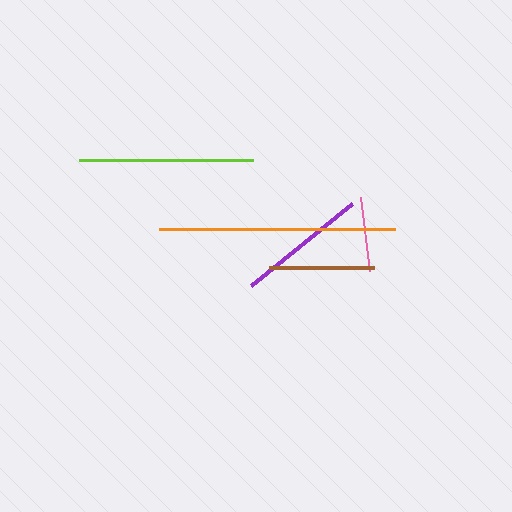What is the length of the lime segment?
The lime segment is approximately 175 pixels long.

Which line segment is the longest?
The orange line is the longest at approximately 236 pixels.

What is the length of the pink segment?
The pink segment is approximately 75 pixels long.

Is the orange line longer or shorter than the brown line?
The orange line is longer than the brown line.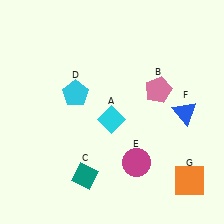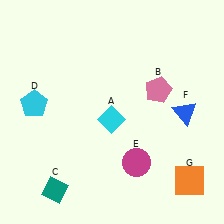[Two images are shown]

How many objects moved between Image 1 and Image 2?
2 objects moved between the two images.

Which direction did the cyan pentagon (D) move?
The cyan pentagon (D) moved left.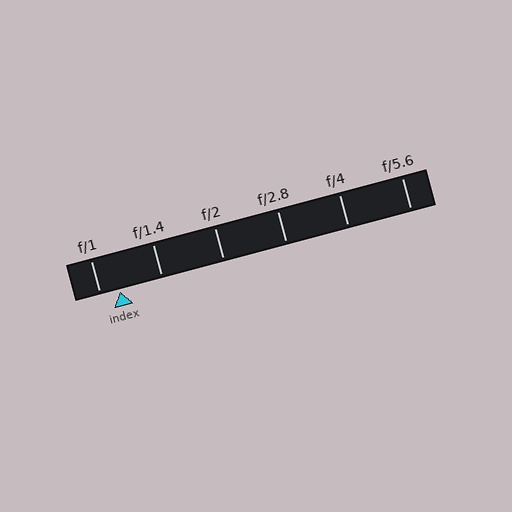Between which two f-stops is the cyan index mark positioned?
The index mark is between f/1 and f/1.4.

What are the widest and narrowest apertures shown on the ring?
The widest aperture shown is f/1 and the narrowest is f/5.6.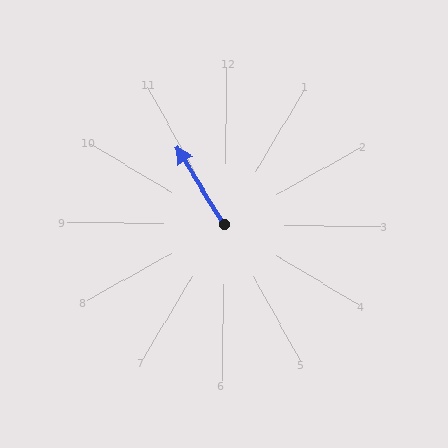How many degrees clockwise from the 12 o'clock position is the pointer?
Approximately 328 degrees.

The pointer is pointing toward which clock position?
Roughly 11 o'clock.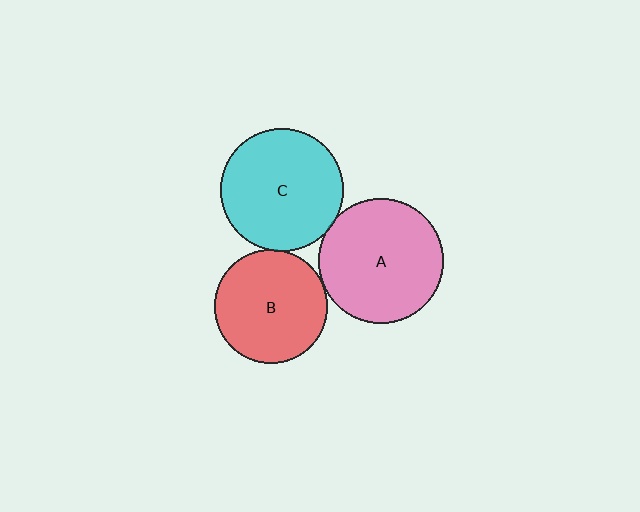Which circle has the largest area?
Circle A (pink).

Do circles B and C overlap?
Yes.